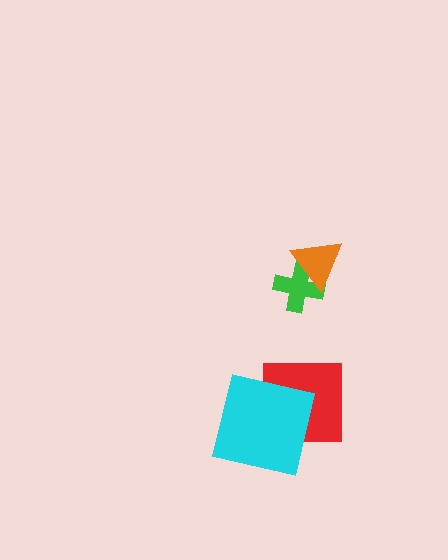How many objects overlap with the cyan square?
1 object overlaps with the cyan square.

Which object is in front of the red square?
The cyan square is in front of the red square.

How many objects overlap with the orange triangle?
1 object overlaps with the orange triangle.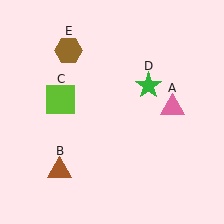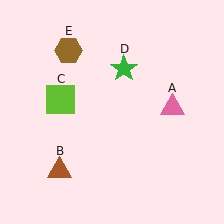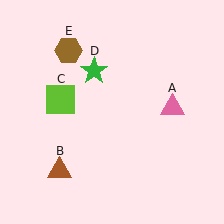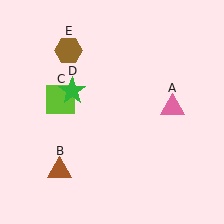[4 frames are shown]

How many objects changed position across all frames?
1 object changed position: green star (object D).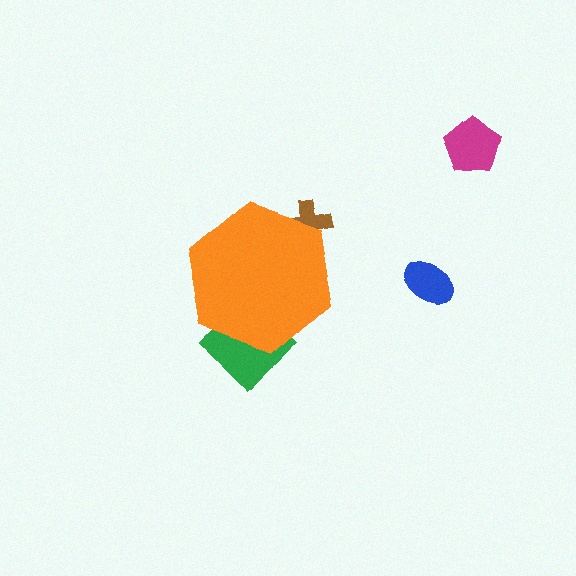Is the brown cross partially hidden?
Yes, the brown cross is partially hidden behind the orange hexagon.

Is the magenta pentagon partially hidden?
No, the magenta pentagon is fully visible.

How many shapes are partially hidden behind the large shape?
2 shapes are partially hidden.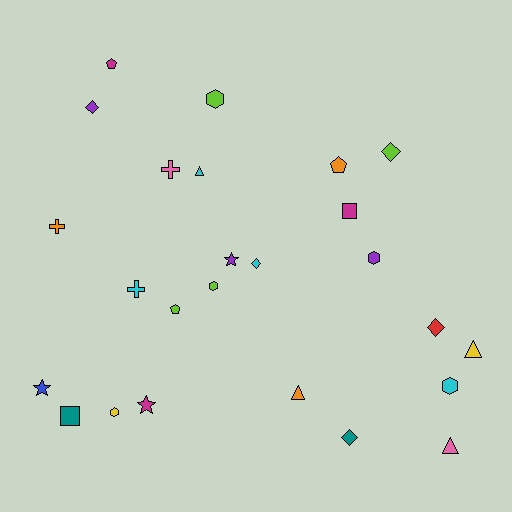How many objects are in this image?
There are 25 objects.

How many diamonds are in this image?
There are 5 diamonds.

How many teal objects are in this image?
There are 2 teal objects.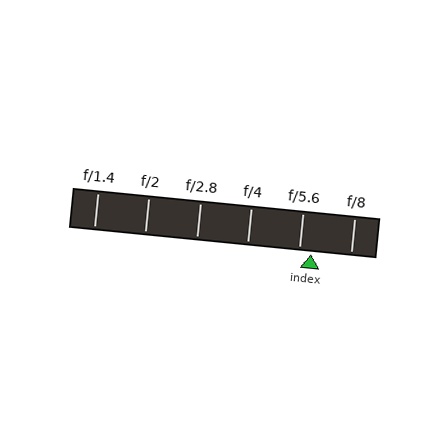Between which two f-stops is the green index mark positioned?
The index mark is between f/5.6 and f/8.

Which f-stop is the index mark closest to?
The index mark is closest to f/5.6.